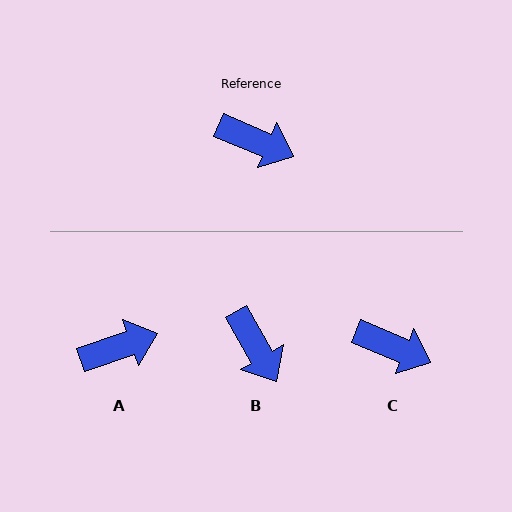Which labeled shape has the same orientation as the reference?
C.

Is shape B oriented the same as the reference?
No, it is off by about 37 degrees.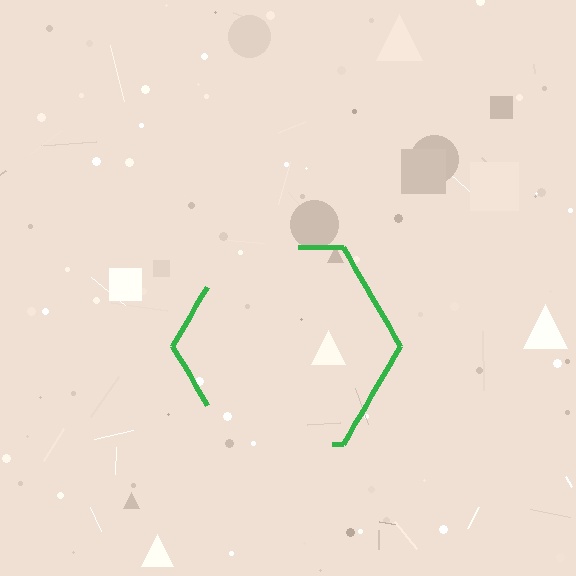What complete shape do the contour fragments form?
The contour fragments form a hexagon.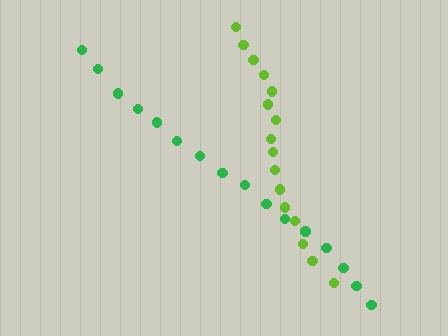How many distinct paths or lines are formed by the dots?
There are 2 distinct paths.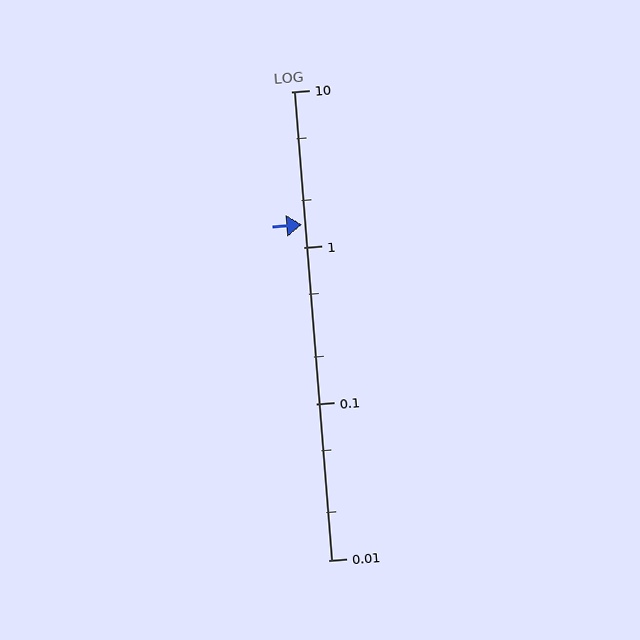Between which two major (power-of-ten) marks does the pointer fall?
The pointer is between 1 and 10.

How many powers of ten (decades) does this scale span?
The scale spans 3 decades, from 0.01 to 10.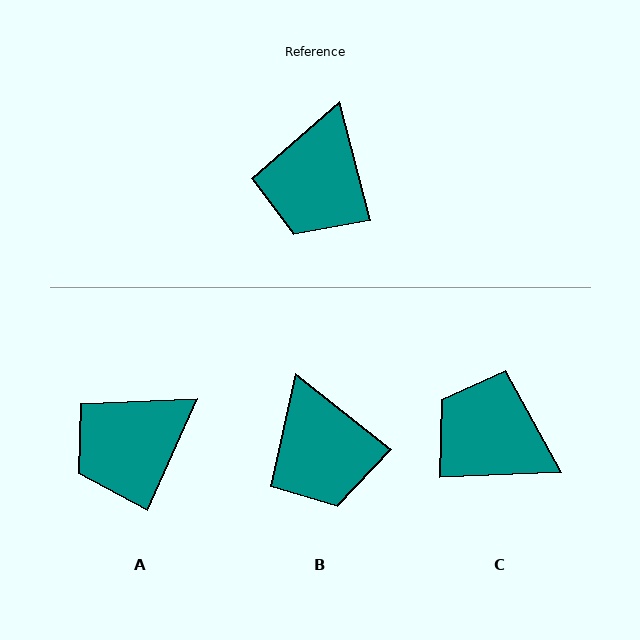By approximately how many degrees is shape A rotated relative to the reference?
Approximately 39 degrees clockwise.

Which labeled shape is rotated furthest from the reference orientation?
C, about 102 degrees away.